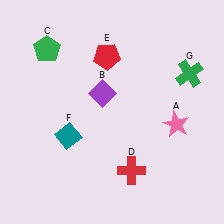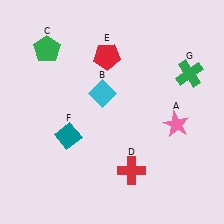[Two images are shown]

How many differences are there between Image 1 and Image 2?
There is 1 difference between the two images.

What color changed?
The diamond (B) changed from purple in Image 1 to cyan in Image 2.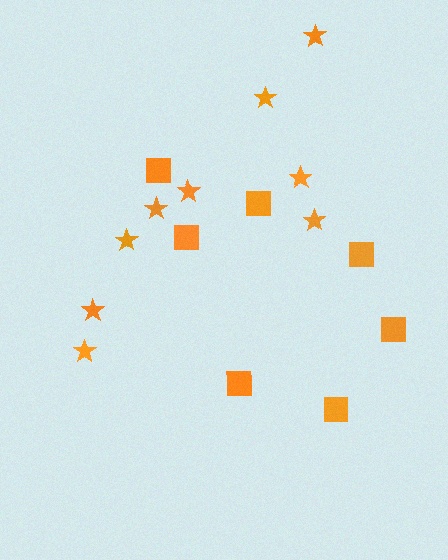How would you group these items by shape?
There are 2 groups: one group of squares (7) and one group of stars (9).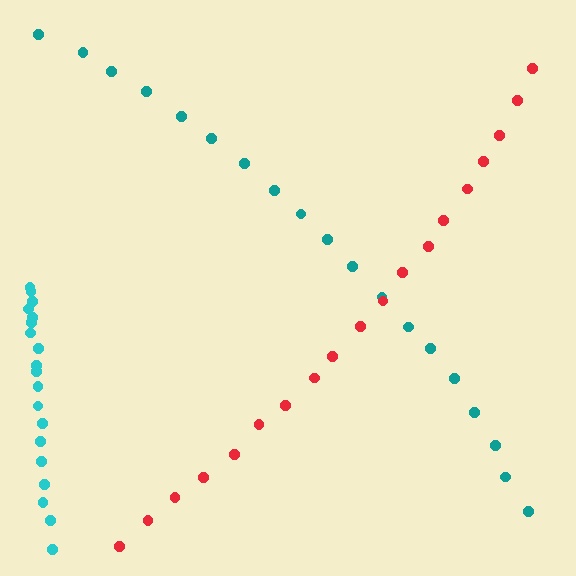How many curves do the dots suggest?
There are 3 distinct paths.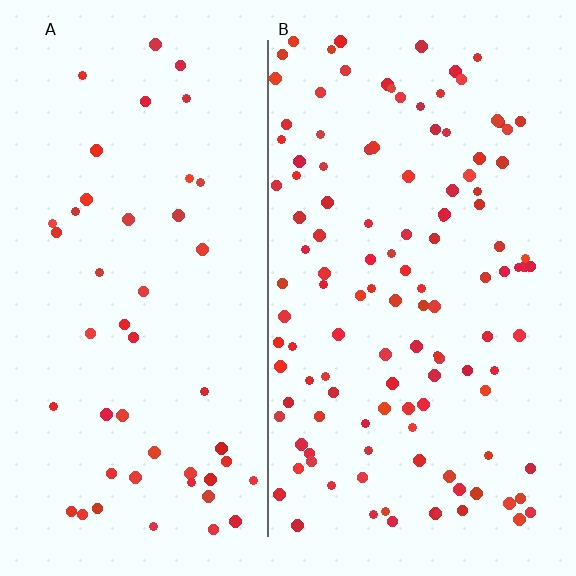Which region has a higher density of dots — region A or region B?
B (the right).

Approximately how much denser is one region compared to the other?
Approximately 2.5× — region B over region A.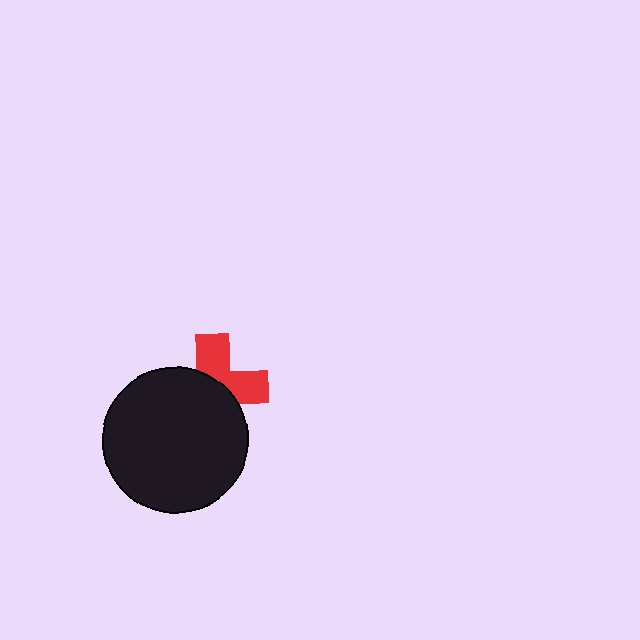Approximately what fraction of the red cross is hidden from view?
Roughly 56% of the red cross is hidden behind the black circle.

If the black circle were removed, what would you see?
You would see the complete red cross.